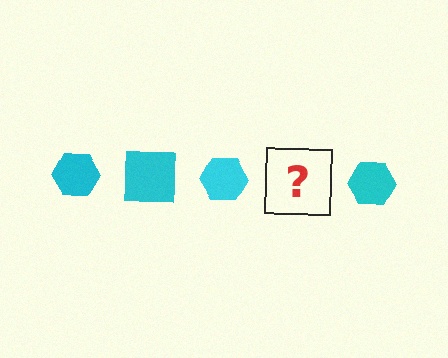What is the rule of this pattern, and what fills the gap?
The rule is that the pattern cycles through hexagon, square shapes in cyan. The gap should be filled with a cyan square.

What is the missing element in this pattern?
The missing element is a cyan square.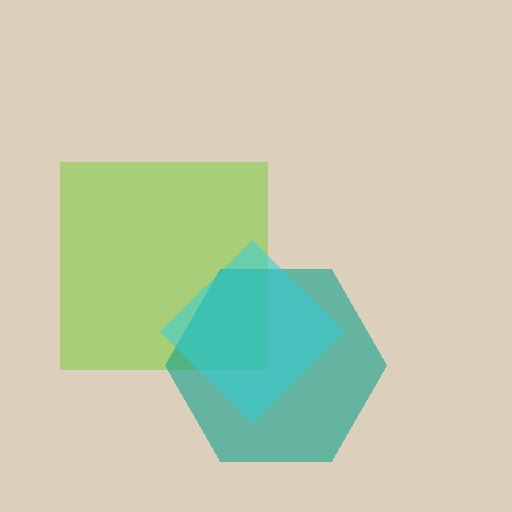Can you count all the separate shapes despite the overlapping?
Yes, there are 3 separate shapes.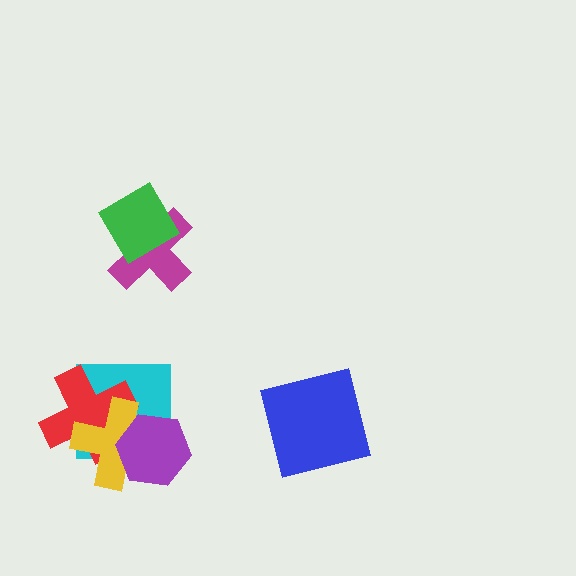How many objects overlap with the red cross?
3 objects overlap with the red cross.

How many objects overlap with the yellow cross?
3 objects overlap with the yellow cross.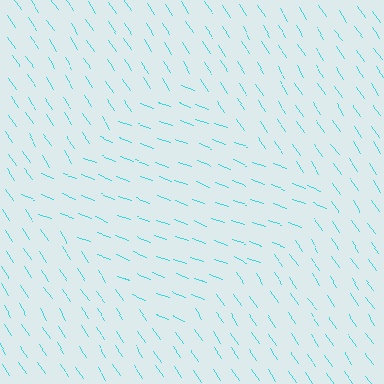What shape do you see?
I see a diamond.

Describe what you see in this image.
The image is filled with small cyan line segments. A diamond region in the image has lines oriented differently from the surrounding lines, creating a visible texture boundary.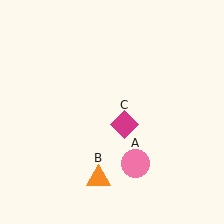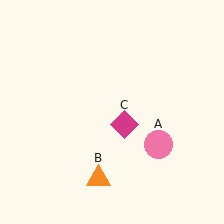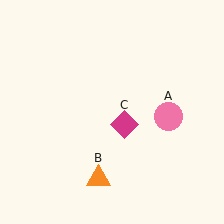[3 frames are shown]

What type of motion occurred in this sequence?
The pink circle (object A) rotated counterclockwise around the center of the scene.